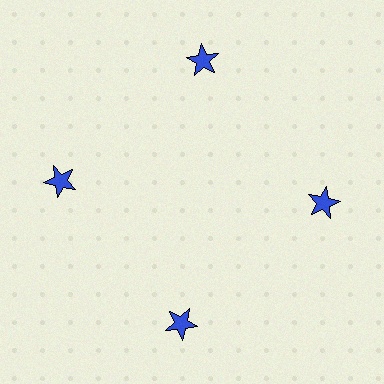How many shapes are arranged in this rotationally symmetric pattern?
There are 4 shapes, arranged in 4 groups of 1.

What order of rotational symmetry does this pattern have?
This pattern has 4-fold rotational symmetry.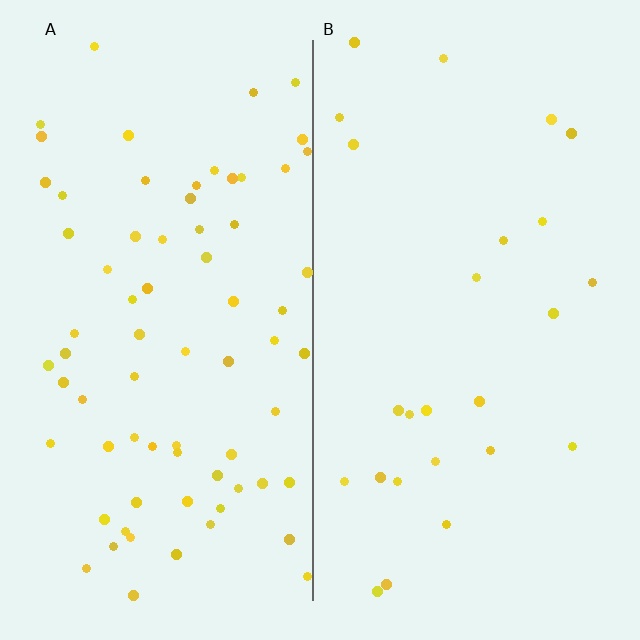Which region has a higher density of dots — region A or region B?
A (the left).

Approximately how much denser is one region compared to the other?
Approximately 2.9× — region A over region B.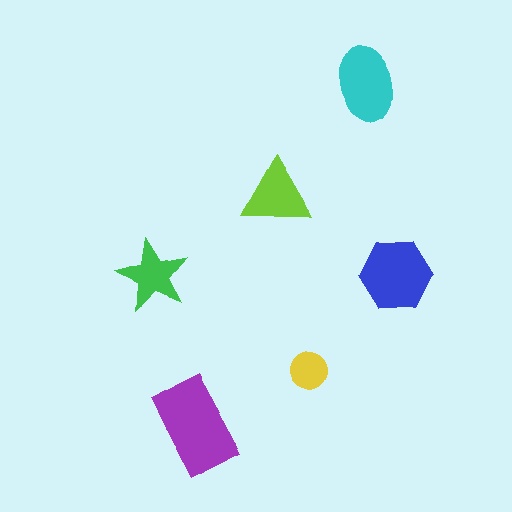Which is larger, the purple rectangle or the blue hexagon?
The purple rectangle.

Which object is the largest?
The purple rectangle.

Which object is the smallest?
The yellow circle.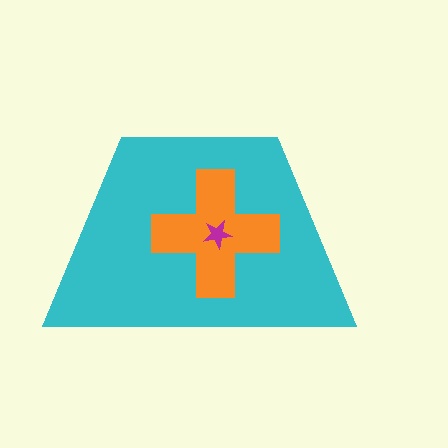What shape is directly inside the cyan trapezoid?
The orange cross.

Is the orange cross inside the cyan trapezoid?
Yes.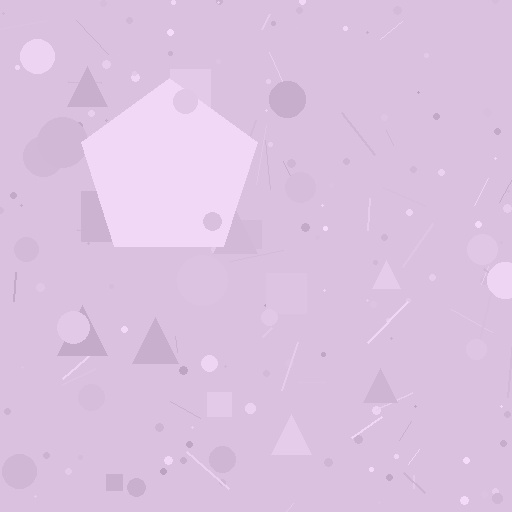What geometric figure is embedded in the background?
A pentagon is embedded in the background.